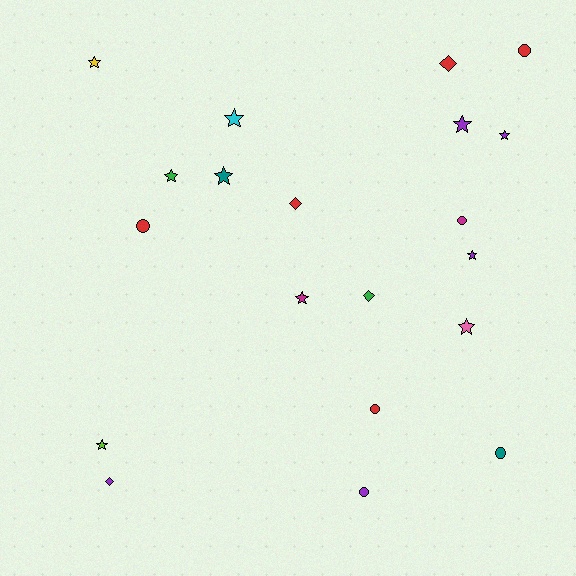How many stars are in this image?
There are 10 stars.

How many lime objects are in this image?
There is 1 lime object.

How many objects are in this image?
There are 20 objects.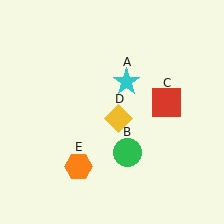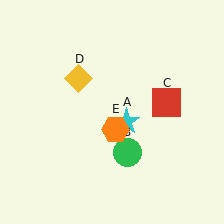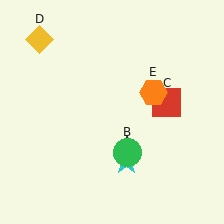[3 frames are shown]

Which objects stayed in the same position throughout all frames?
Green circle (object B) and red square (object C) remained stationary.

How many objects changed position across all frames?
3 objects changed position: cyan star (object A), yellow diamond (object D), orange hexagon (object E).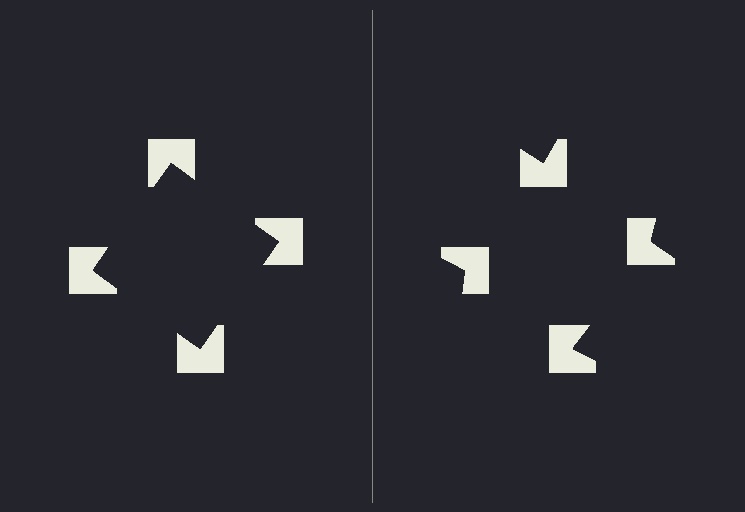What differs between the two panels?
The notched squares are positioned identically on both sides; only the wedge orientations differ. On the left they align to a square; on the right they are misaligned.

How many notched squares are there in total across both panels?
8 — 4 on each side.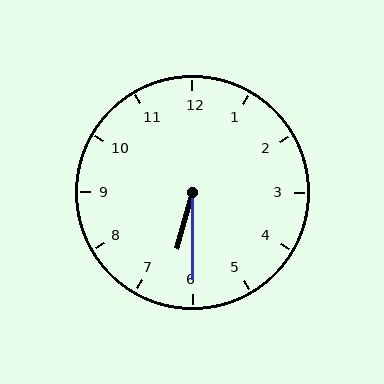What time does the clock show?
6:30.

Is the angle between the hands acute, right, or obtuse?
It is acute.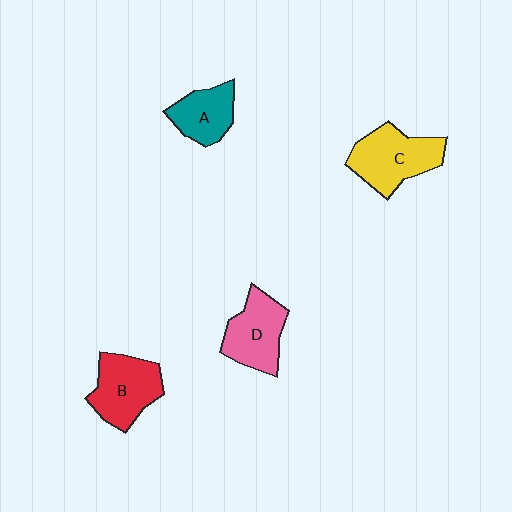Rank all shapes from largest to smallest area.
From largest to smallest: C (yellow), B (red), D (pink), A (teal).